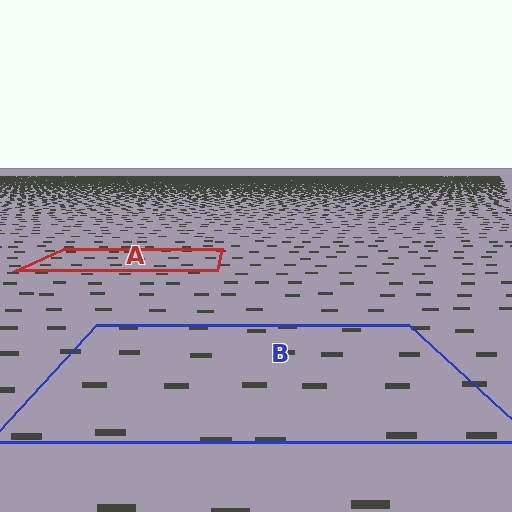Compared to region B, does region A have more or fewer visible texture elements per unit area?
Region A has more texture elements per unit area — they are packed more densely because it is farther away.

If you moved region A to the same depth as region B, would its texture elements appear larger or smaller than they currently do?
They would appear larger. At a closer depth, the same texture elements are projected at a bigger on-screen size.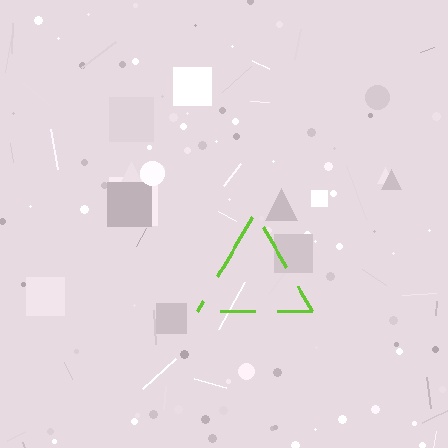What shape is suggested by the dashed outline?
The dashed outline suggests a triangle.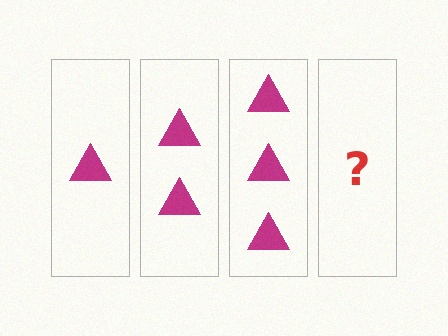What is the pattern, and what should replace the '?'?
The pattern is that each step adds one more triangle. The '?' should be 4 triangles.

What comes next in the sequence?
The next element should be 4 triangles.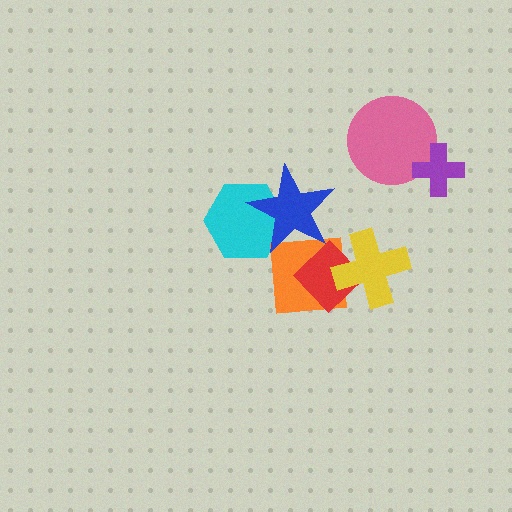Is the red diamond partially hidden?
Yes, it is partially covered by another shape.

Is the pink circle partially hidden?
Yes, it is partially covered by another shape.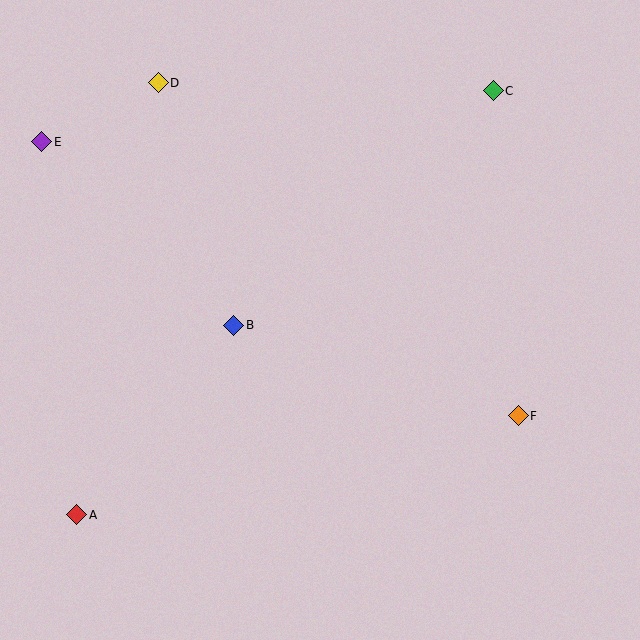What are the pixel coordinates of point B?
Point B is at (234, 325).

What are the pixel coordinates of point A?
Point A is at (77, 515).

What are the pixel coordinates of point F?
Point F is at (518, 416).